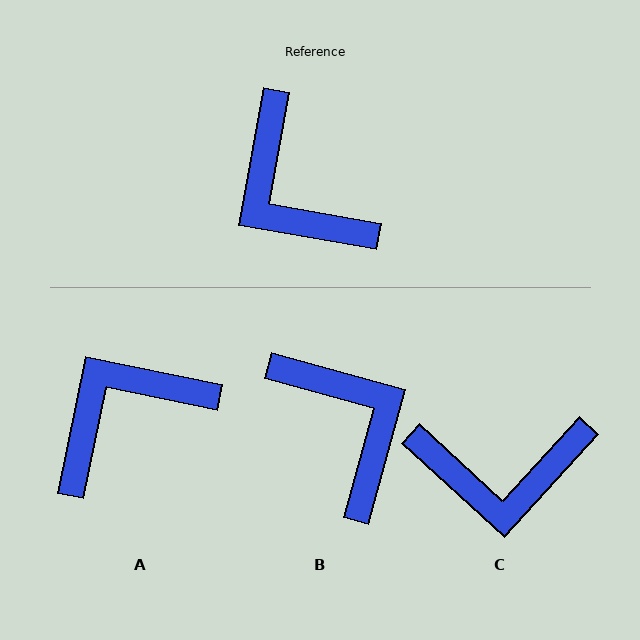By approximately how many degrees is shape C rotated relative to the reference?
Approximately 58 degrees counter-clockwise.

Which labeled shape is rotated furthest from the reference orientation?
B, about 175 degrees away.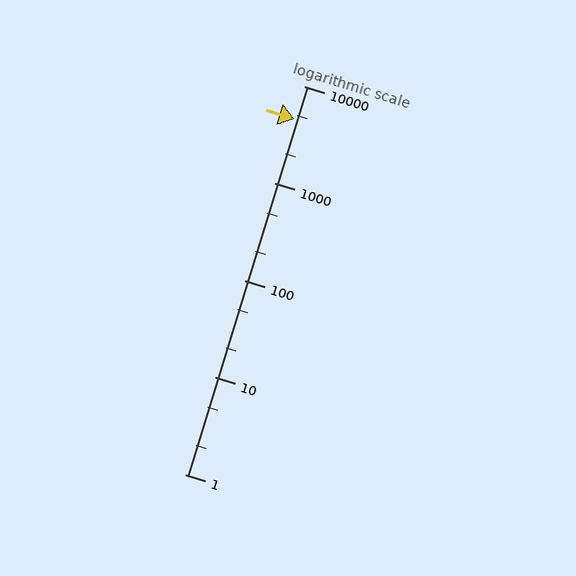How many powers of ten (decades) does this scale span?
The scale spans 4 decades, from 1 to 10000.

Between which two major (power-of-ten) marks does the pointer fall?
The pointer is between 1000 and 10000.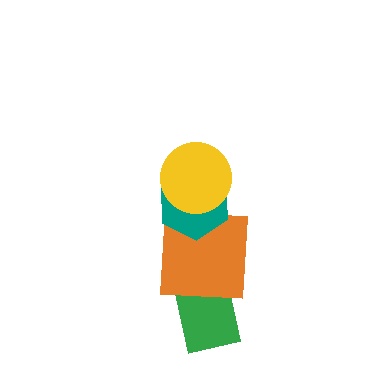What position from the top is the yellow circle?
The yellow circle is 1st from the top.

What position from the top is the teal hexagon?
The teal hexagon is 2nd from the top.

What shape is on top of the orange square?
The teal hexagon is on top of the orange square.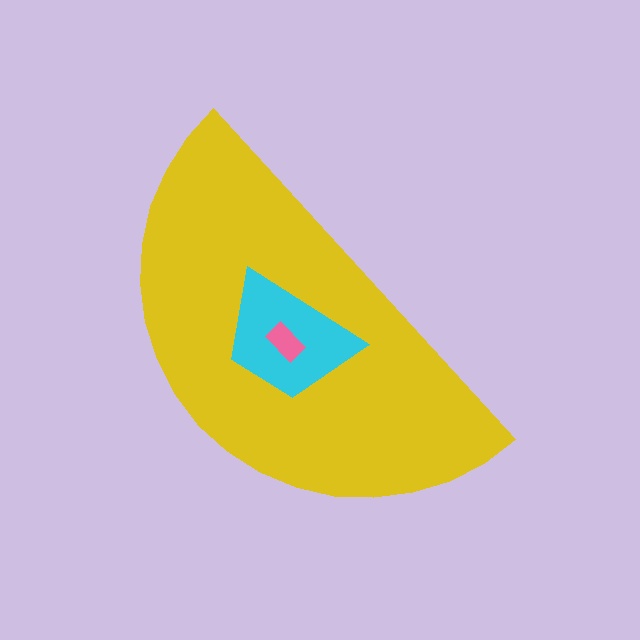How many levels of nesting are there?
3.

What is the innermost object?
The pink rectangle.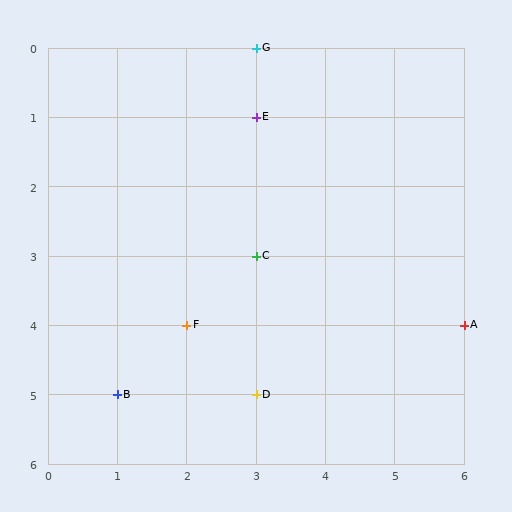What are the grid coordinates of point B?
Point B is at grid coordinates (1, 5).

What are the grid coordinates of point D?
Point D is at grid coordinates (3, 5).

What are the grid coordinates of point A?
Point A is at grid coordinates (6, 4).